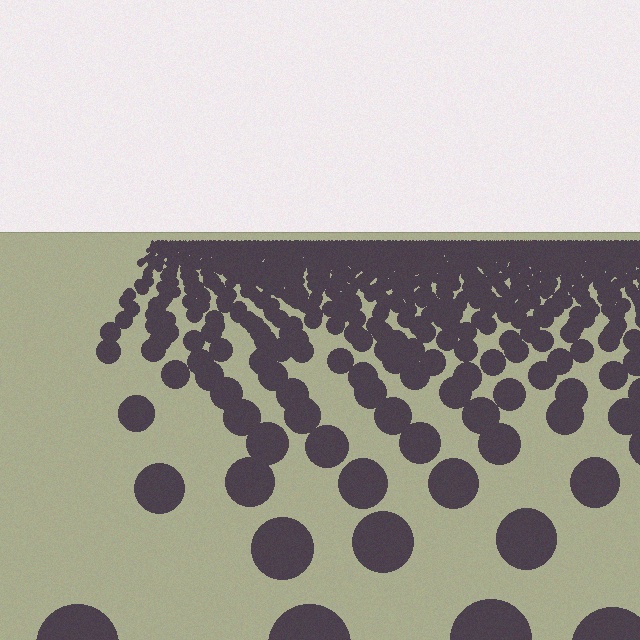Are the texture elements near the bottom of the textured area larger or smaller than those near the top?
Larger. Near the bottom, elements are closer to the viewer and appear at a bigger on-screen size.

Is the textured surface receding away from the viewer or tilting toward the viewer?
The surface is receding away from the viewer. Texture elements get smaller and denser toward the top.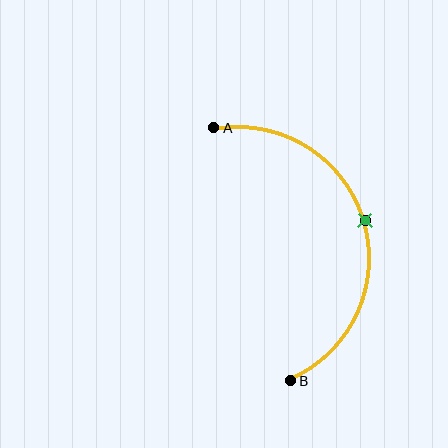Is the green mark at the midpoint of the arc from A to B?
Yes. The green mark lies on the arc at equal arc-length from both A and B — it is the arc midpoint.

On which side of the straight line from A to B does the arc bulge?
The arc bulges to the right of the straight line connecting A and B.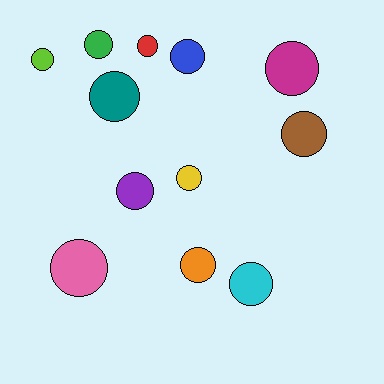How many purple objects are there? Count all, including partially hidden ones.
There is 1 purple object.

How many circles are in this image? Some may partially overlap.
There are 12 circles.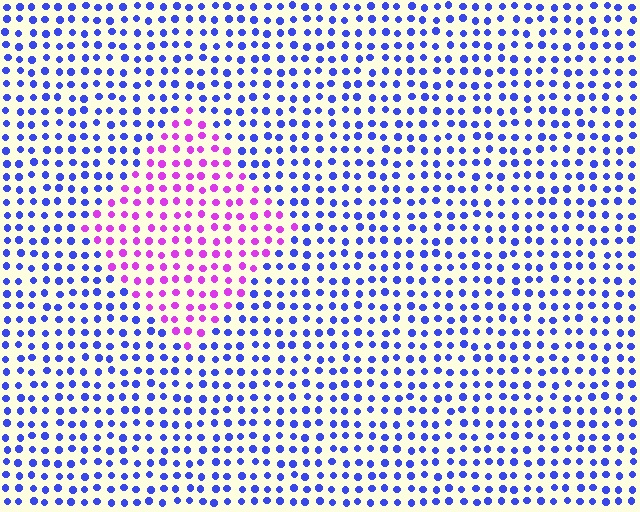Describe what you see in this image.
The image is filled with small blue elements in a uniform arrangement. A diamond-shaped region is visible where the elements are tinted to a slightly different hue, forming a subtle color boundary.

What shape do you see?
I see a diamond.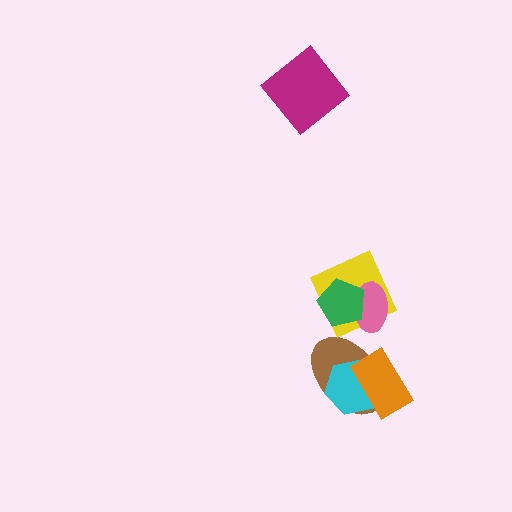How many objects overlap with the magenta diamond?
0 objects overlap with the magenta diamond.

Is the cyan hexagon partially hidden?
Yes, it is partially covered by another shape.